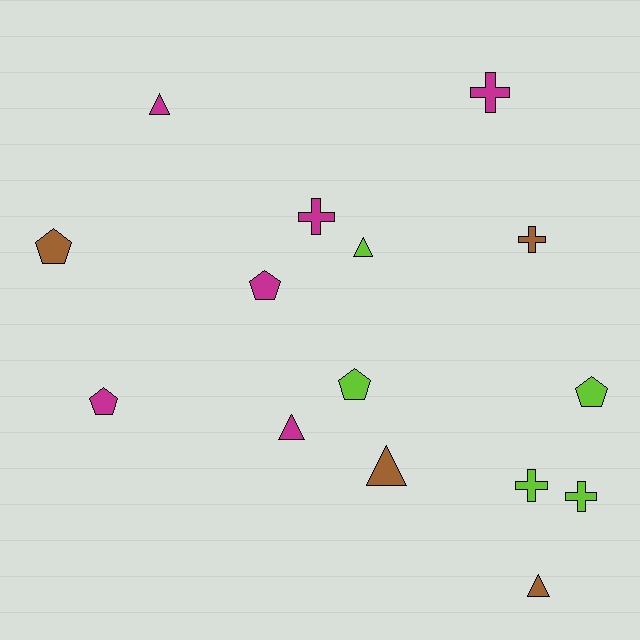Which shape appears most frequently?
Triangle, with 5 objects.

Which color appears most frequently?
Magenta, with 6 objects.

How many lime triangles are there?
There is 1 lime triangle.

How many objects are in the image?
There are 15 objects.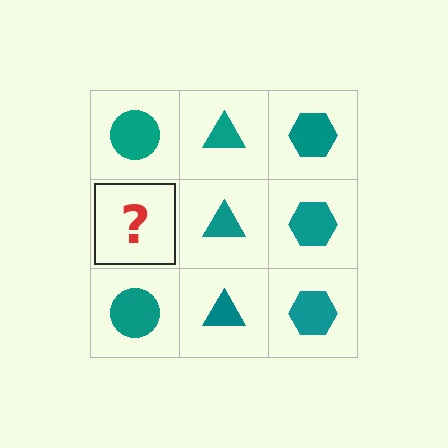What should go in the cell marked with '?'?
The missing cell should contain a teal circle.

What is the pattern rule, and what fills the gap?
The rule is that each column has a consistent shape. The gap should be filled with a teal circle.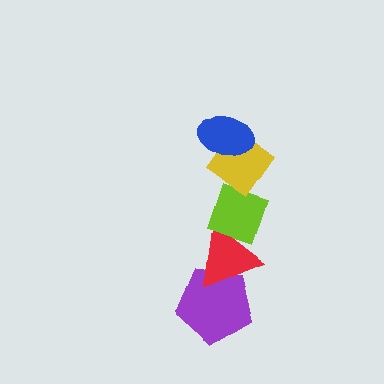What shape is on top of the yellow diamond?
The blue ellipse is on top of the yellow diamond.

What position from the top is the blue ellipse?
The blue ellipse is 1st from the top.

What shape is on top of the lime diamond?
The yellow diamond is on top of the lime diamond.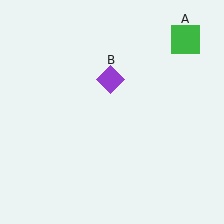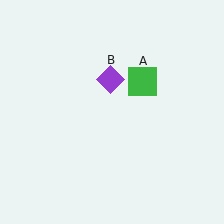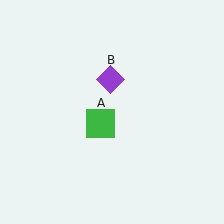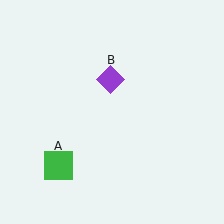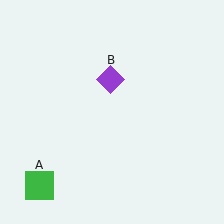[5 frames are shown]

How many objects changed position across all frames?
1 object changed position: green square (object A).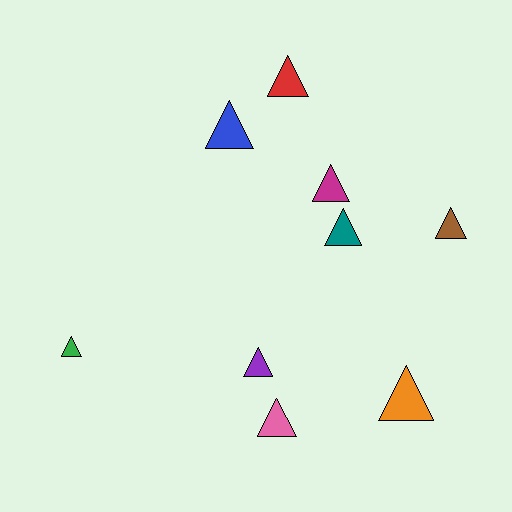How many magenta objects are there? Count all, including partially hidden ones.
There is 1 magenta object.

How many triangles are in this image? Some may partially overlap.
There are 9 triangles.